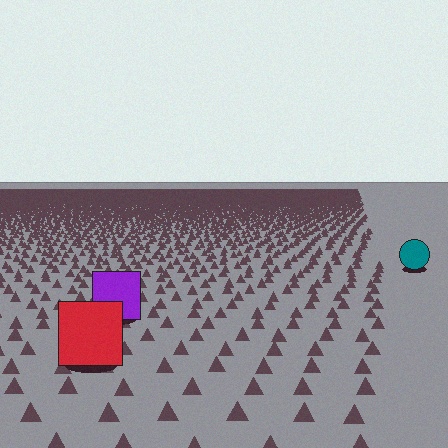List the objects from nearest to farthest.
From nearest to farthest: the red square, the purple square, the teal circle.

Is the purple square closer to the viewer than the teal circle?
Yes. The purple square is closer — you can tell from the texture gradient: the ground texture is coarser near it.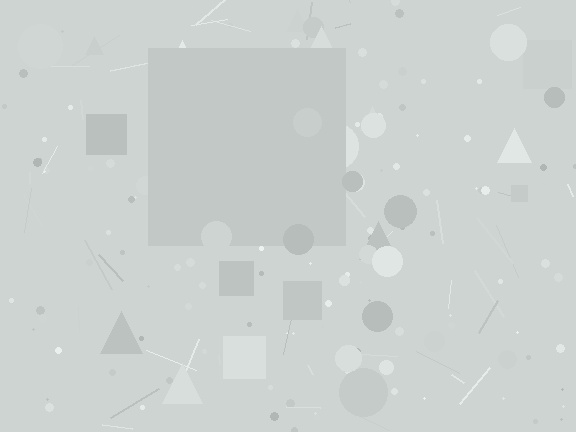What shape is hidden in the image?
A square is hidden in the image.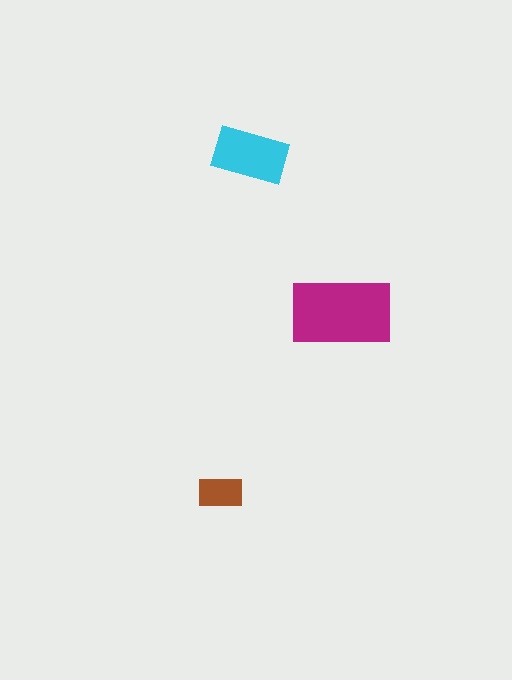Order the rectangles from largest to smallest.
the magenta one, the cyan one, the brown one.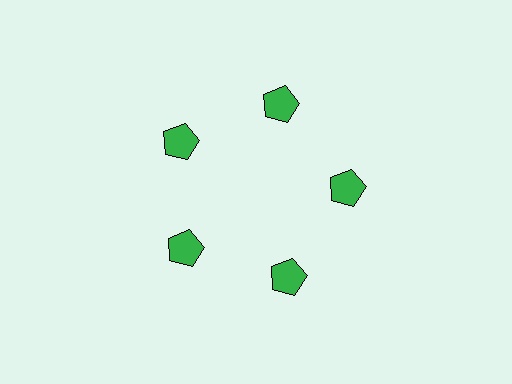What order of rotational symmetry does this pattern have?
This pattern has 5-fold rotational symmetry.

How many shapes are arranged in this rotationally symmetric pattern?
There are 5 shapes, arranged in 5 groups of 1.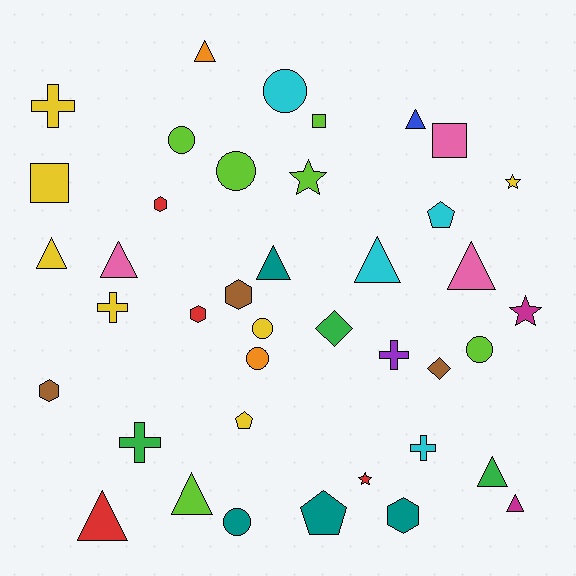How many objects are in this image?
There are 40 objects.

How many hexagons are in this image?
There are 5 hexagons.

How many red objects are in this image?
There are 4 red objects.